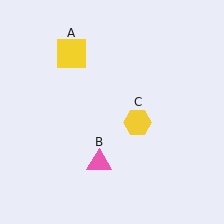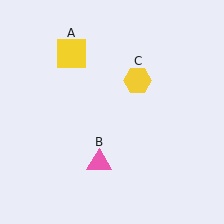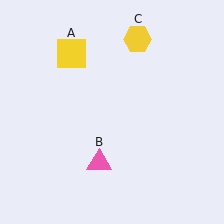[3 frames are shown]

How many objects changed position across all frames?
1 object changed position: yellow hexagon (object C).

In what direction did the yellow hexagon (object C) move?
The yellow hexagon (object C) moved up.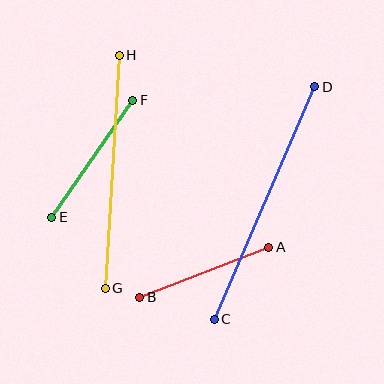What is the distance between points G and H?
The distance is approximately 233 pixels.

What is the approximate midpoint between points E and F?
The midpoint is at approximately (92, 159) pixels.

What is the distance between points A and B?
The distance is approximately 138 pixels.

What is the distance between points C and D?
The distance is approximately 253 pixels.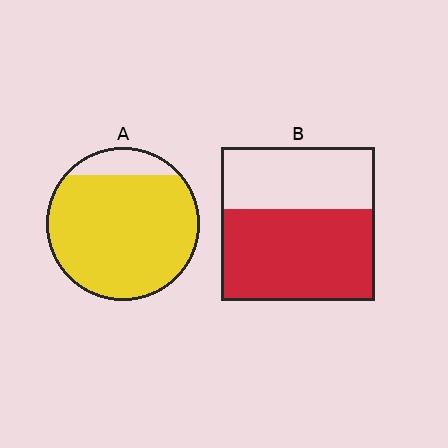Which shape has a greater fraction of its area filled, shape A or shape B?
Shape A.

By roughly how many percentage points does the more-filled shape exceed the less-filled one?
By roughly 30 percentage points (A over B).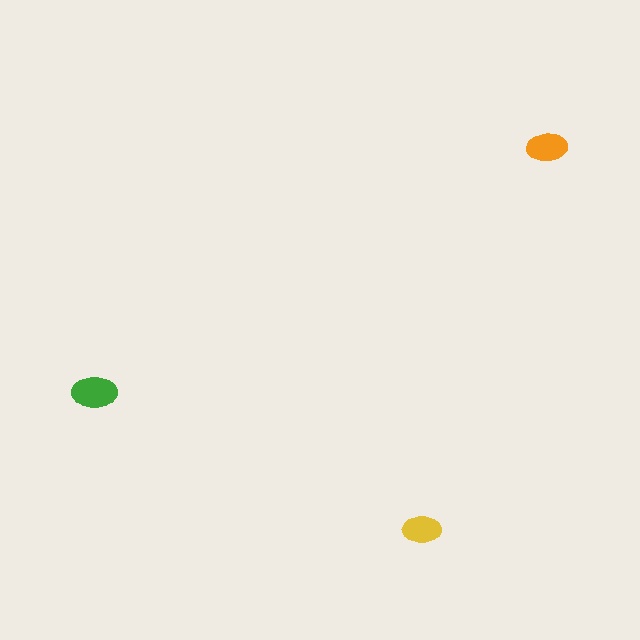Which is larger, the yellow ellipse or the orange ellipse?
The orange one.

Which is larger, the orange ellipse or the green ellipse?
The green one.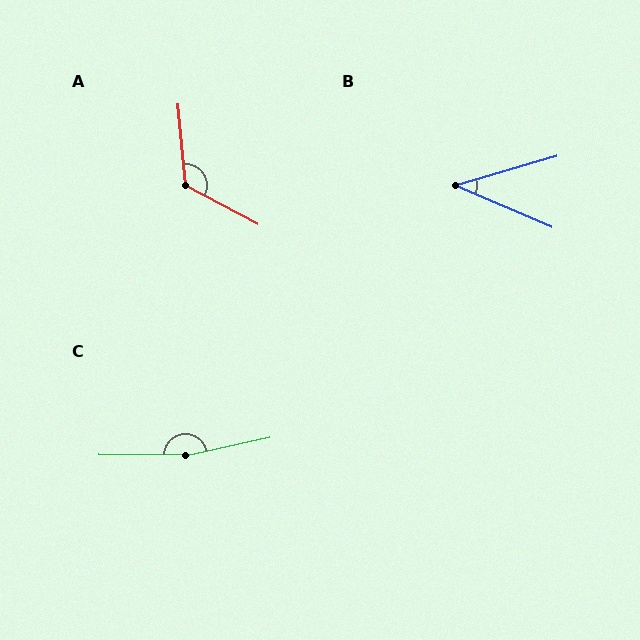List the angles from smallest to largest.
B (40°), A (123°), C (167°).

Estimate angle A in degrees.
Approximately 123 degrees.